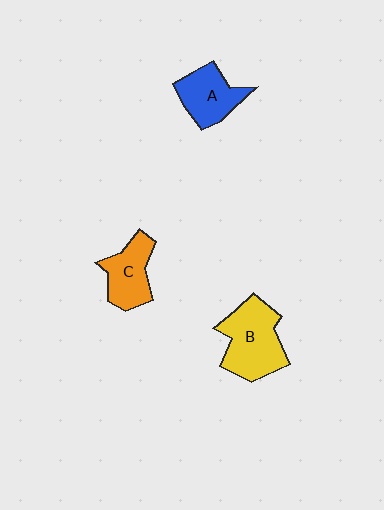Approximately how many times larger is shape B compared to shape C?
Approximately 1.4 times.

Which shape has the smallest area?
Shape C (orange).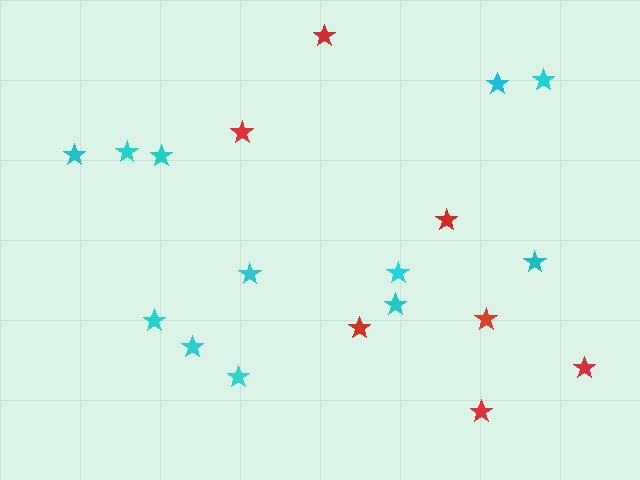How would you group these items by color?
There are 2 groups: one group of red stars (7) and one group of cyan stars (12).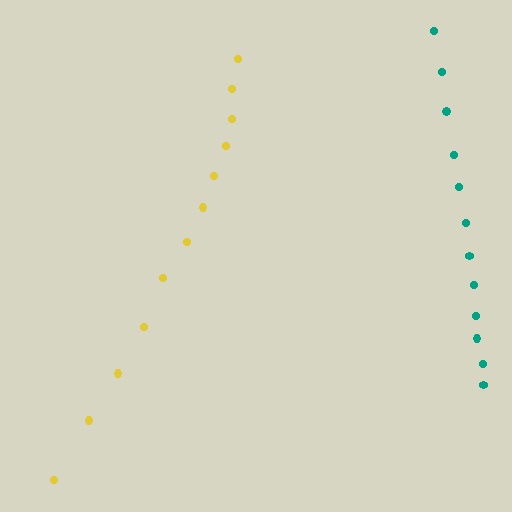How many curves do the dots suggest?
There are 2 distinct paths.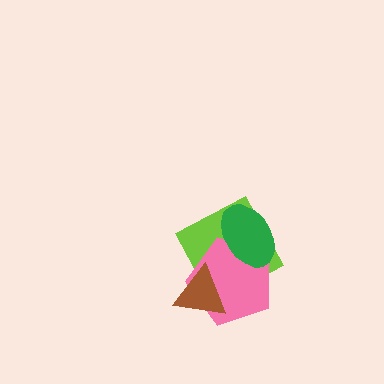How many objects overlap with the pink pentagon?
3 objects overlap with the pink pentagon.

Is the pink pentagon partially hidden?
Yes, it is partially covered by another shape.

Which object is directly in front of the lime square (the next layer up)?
The pink pentagon is directly in front of the lime square.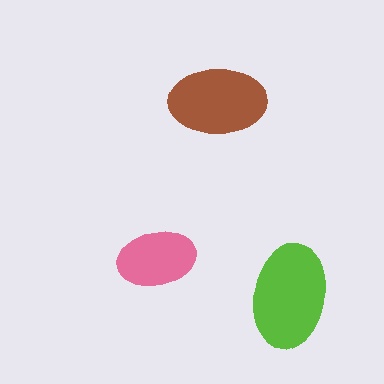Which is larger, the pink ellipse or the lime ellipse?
The lime one.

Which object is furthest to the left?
The pink ellipse is leftmost.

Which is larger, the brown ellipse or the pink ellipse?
The brown one.